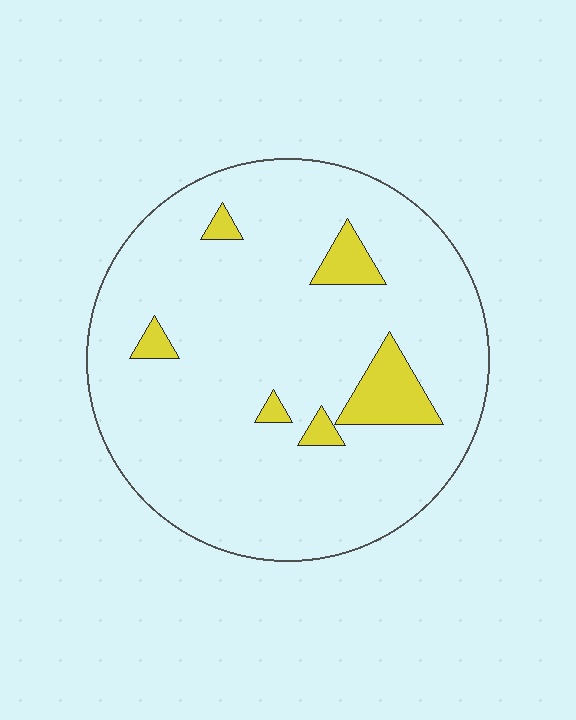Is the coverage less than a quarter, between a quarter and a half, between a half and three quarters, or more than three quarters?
Less than a quarter.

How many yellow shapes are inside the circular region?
6.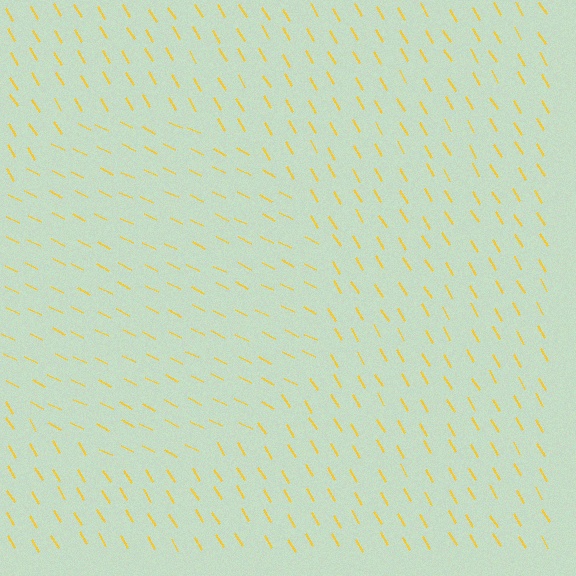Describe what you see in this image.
The image is filled with small yellow line segments. A circle region in the image has lines oriented differently from the surrounding lines, creating a visible texture boundary.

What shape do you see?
I see a circle.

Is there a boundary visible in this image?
Yes, there is a texture boundary formed by a change in line orientation.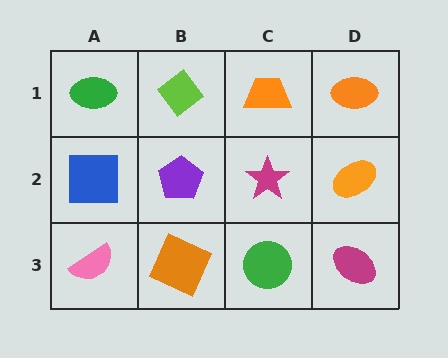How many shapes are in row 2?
4 shapes.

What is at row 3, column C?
A green circle.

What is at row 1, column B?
A lime diamond.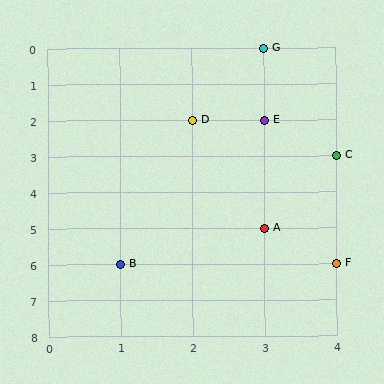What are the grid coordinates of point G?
Point G is at grid coordinates (3, 0).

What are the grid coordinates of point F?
Point F is at grid coordinates (4, 6).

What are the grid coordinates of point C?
Point C is at grid coordinates (4, 3).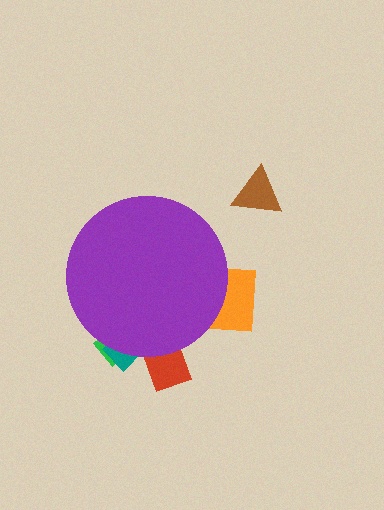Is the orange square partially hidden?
Yes, the orange square is partially hidden behind the purple circle.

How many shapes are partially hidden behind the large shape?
4 shapes are partially hidden.